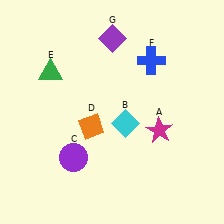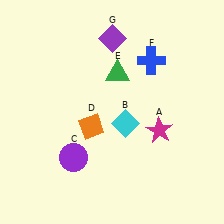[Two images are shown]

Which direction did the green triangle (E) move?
The green triangle (E) moved right.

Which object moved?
The green triangle (E) moved right.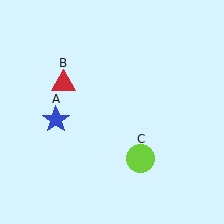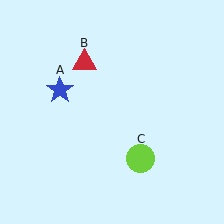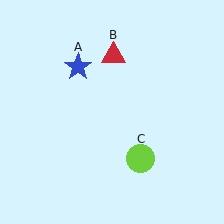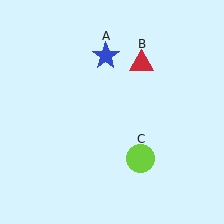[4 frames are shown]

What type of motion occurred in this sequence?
The blue star (object A), red triangle (object B) rotated clockwise around the center of the scene.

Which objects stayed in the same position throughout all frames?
Lime circle (object C) remained stationary.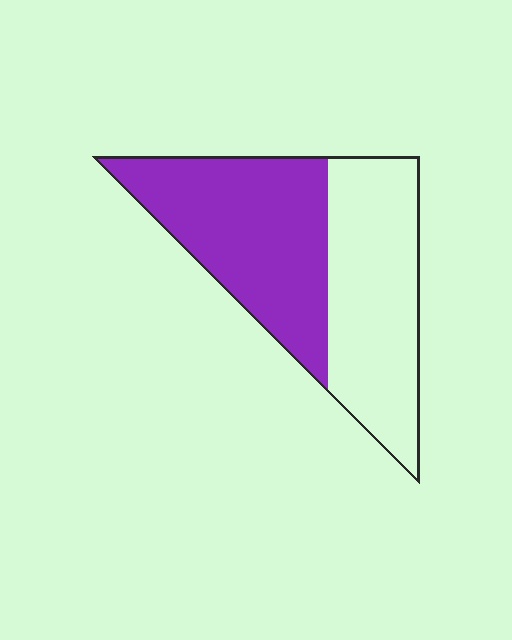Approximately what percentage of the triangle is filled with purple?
Approximately 50%.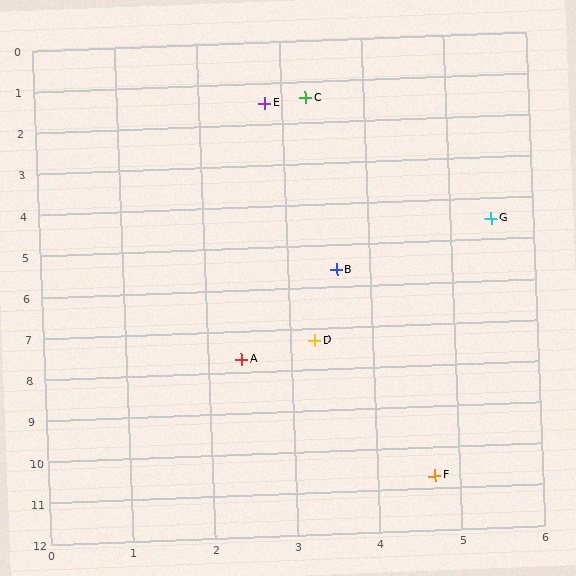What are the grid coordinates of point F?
Point F is at approximately (4.7, 10.7).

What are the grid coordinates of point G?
Point G is at approximately (5.5, 4.5).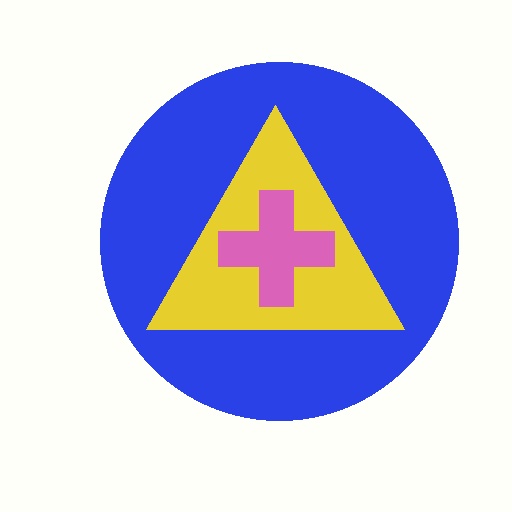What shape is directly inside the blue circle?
The yellow triangle.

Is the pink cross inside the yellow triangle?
Yes.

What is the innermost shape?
The pink cross.